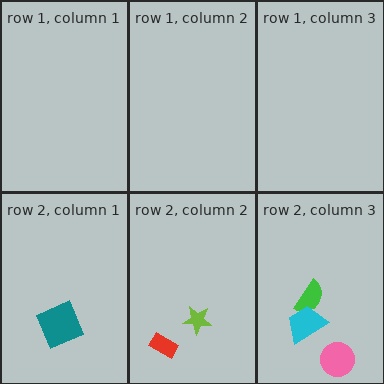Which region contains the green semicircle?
The row 2, column 3 region.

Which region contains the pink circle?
The row 2, column 3 region.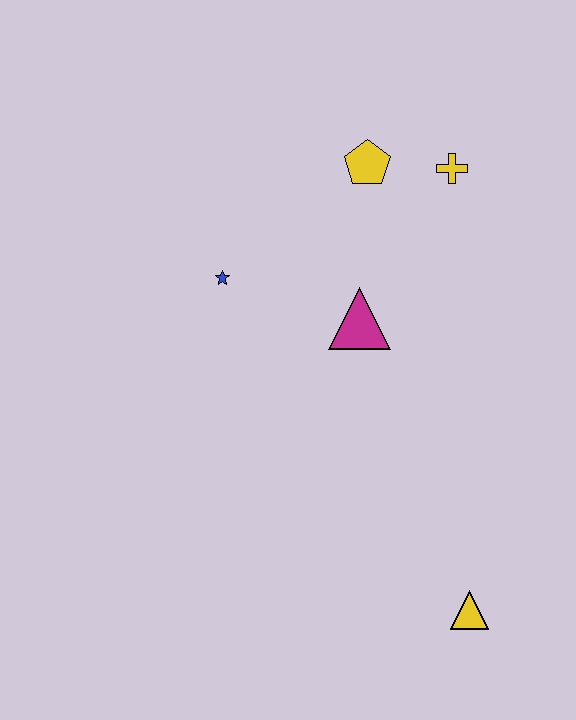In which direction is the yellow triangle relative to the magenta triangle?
The yellow triangle is below the magenta triangle.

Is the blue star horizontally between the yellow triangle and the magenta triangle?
No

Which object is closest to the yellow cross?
The yellow pentagon is closest to the yellow cross.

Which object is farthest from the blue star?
The yellow triangle is farthest from the blue star.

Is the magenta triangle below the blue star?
Yes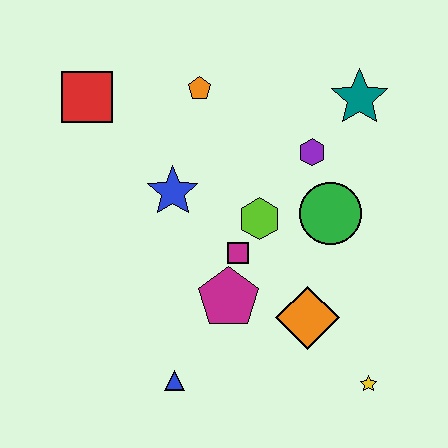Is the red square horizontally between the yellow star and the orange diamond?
No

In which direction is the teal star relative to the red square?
The teal star is to the right of the red square.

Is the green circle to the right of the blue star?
Yes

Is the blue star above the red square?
No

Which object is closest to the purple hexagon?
The green circle is closest to the purple hexagon.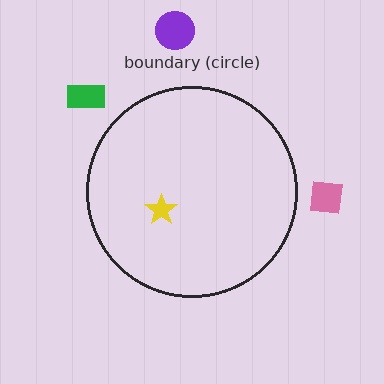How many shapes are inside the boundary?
1 inside, 3 outside.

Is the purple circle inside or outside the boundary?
Outside.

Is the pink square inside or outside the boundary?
Outside.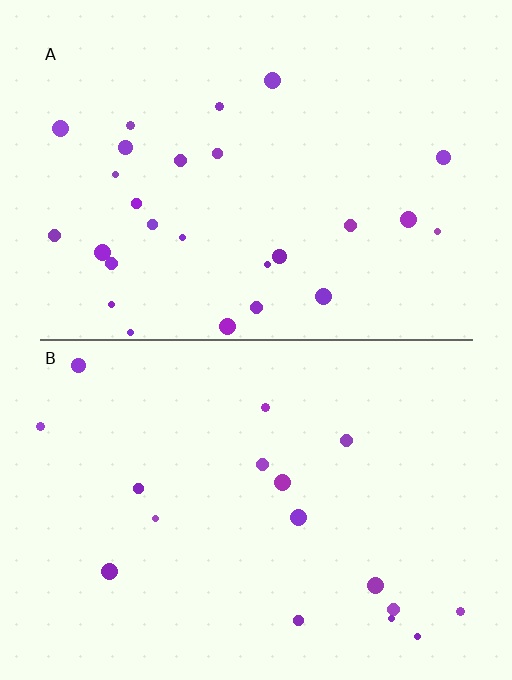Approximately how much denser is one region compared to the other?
Approximately 1.6× — region A over region B.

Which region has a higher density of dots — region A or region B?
A (the top).